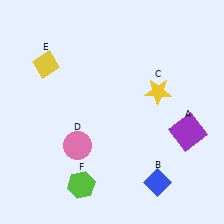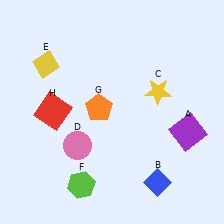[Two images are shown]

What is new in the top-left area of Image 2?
A red square (H) was added in the top-left area of Image 2.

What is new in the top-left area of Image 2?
An orange pentagon (G) was added in the top-left area of Image 2.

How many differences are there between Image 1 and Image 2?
There are 2 differences between the two images.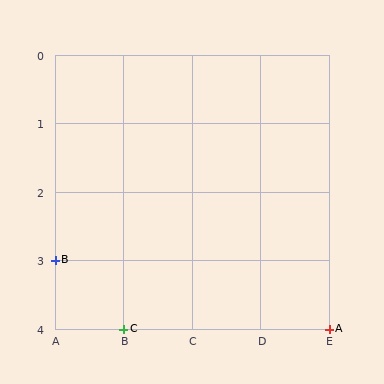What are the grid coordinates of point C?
Point C is at grid coordinates (B, 4).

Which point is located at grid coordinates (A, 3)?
Point B is at (A, 3).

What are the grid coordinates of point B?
Point B is at grid coordinates (A, 3).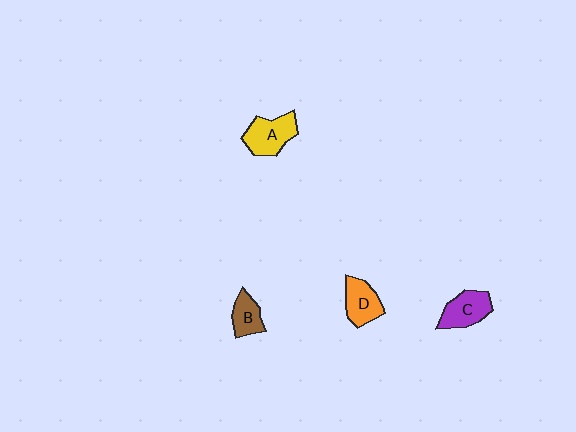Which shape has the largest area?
Shape A (yellow).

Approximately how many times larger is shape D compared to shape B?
Approximately 1.3 times.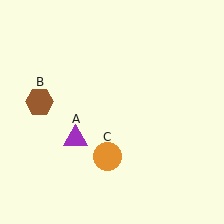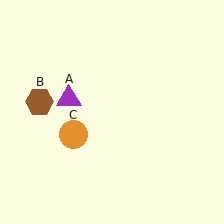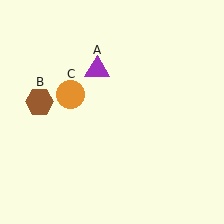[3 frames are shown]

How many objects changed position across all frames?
2 objects changed position: purple triangle (object A), orange circle (object C).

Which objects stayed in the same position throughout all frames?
Brown hexagon (object B) remained stationary.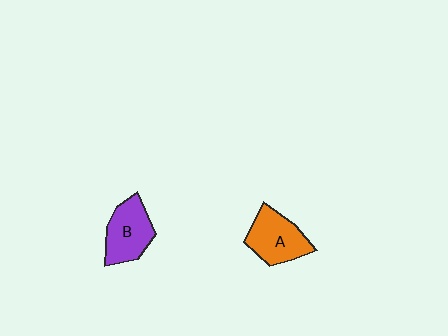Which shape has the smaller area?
Shape B (purple).